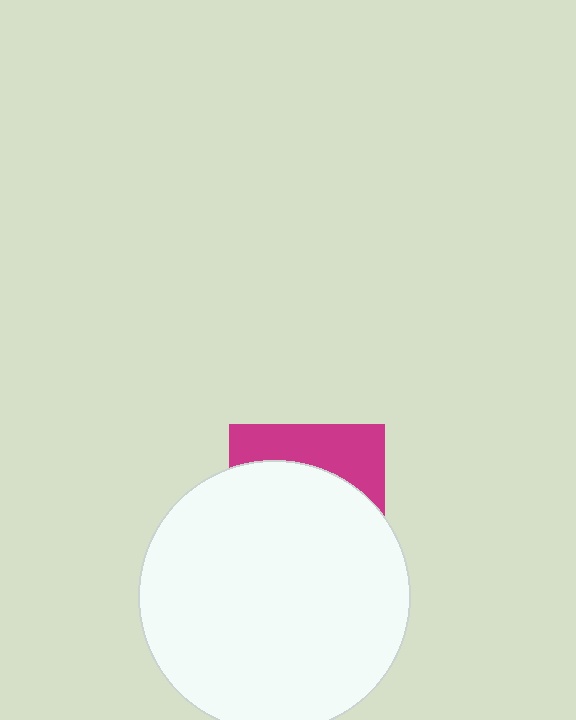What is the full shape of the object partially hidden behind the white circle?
The partially hidden object is a magenta square.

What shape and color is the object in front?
The object in front is a white circle.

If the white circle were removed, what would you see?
You would see the complete magenta square.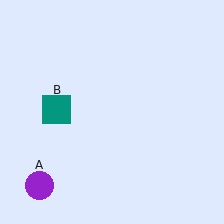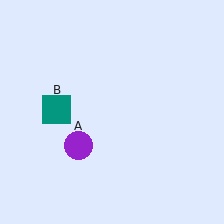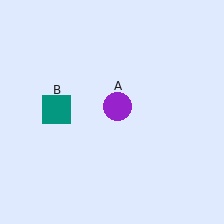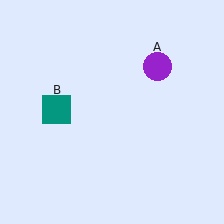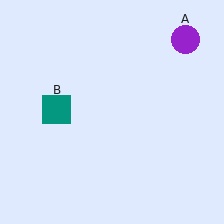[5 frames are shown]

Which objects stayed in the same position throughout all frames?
Teal square (object B) remained stationary.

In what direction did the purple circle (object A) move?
The purple circle (object A) moved up and to the right.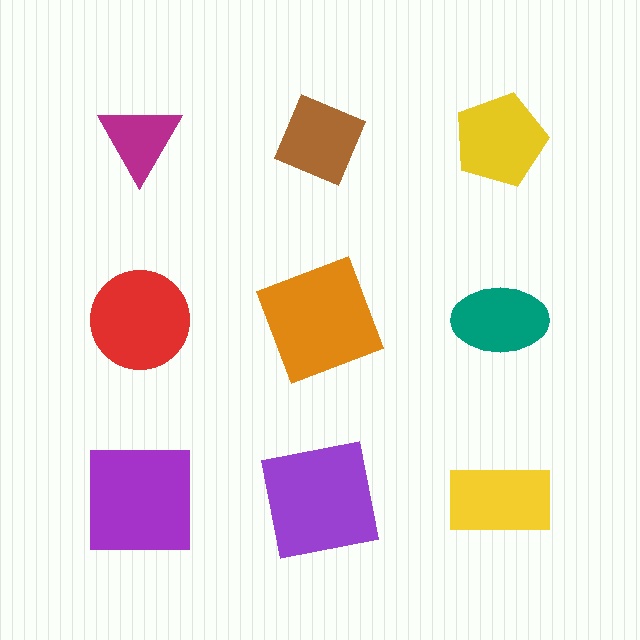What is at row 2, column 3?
A teal ellipse.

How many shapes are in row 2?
3 shapes.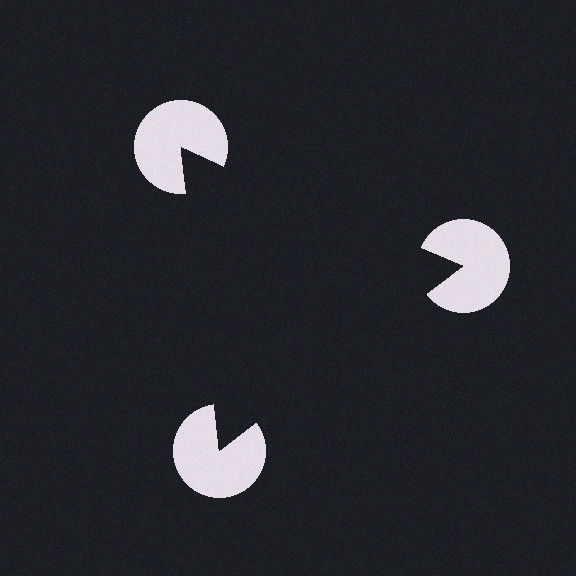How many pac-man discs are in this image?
There are 3 — one at each vertex of the illusory triangle.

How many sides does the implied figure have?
3 sides.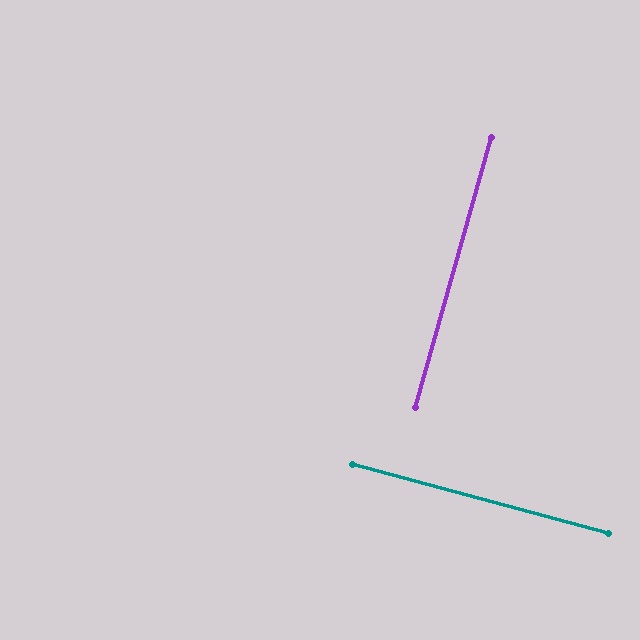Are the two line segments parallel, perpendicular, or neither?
Perpendicular — they meet at approximately 89°.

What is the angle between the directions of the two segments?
Approximately 89 degrees.